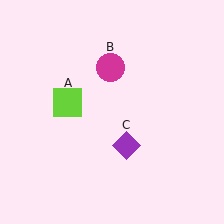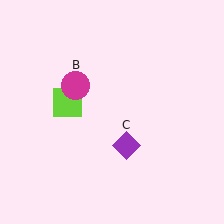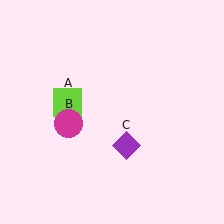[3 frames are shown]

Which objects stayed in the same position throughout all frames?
Lime square (object A) and purple diamond (object C) remained stationary.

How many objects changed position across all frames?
1 object changed position: magenta circle (object B).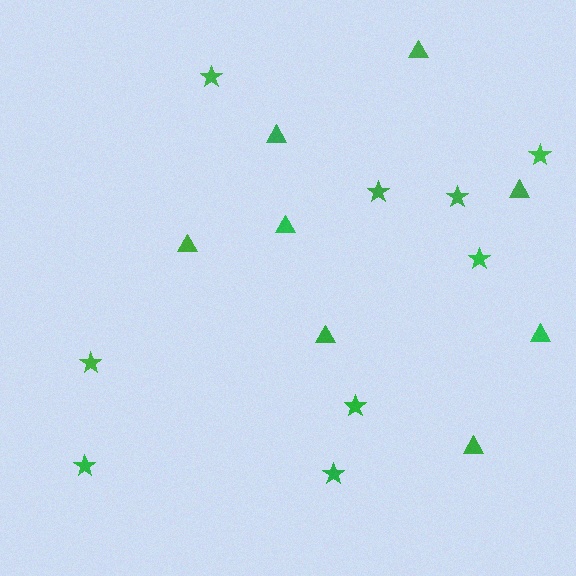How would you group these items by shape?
There are 2 groups: one group of triangles (8) and one group of stars (9).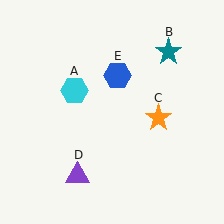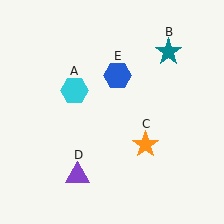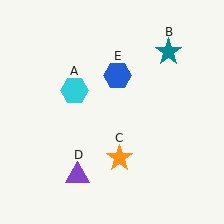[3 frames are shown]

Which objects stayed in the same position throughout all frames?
Cyan hexagon (object A) and teal star (object B) and purple triangle (object D) and blue hexagon (object E) remained stationary.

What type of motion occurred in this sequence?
The orange star (object C) rotated clockwise around the center of the scene.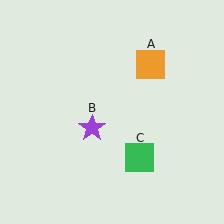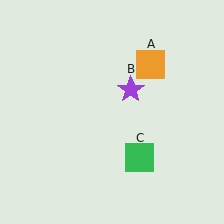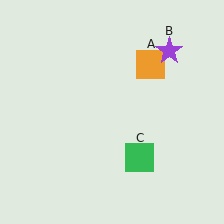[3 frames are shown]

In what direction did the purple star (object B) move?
The purple star (object B) moved up and to the right.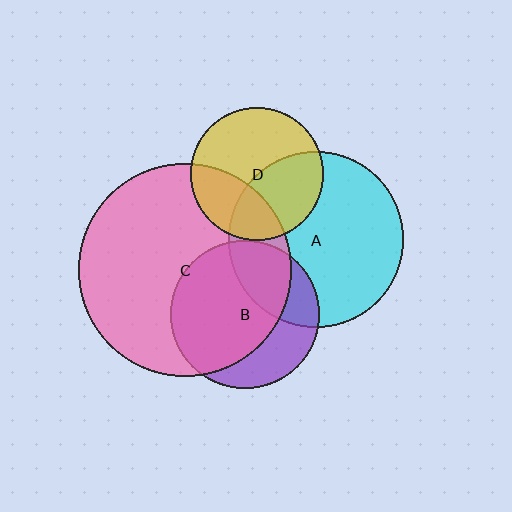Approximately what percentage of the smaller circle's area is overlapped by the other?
Approximately 70%.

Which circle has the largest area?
Circle C (pink).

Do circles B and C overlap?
Yes.